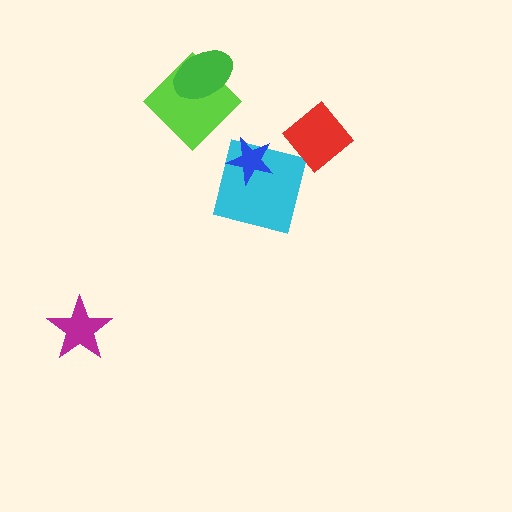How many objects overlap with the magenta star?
0 objects overlap with the magenta star.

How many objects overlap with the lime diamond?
1 object overlaps with the lime diamond.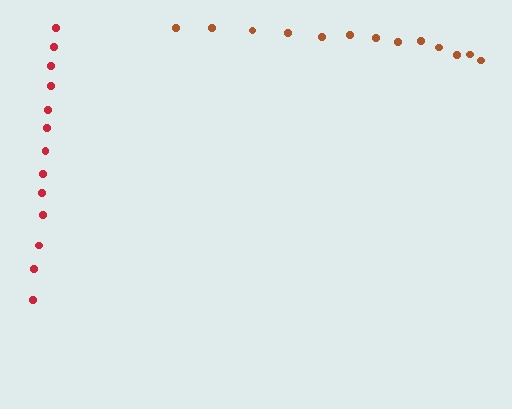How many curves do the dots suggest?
There are 2 distinct paths.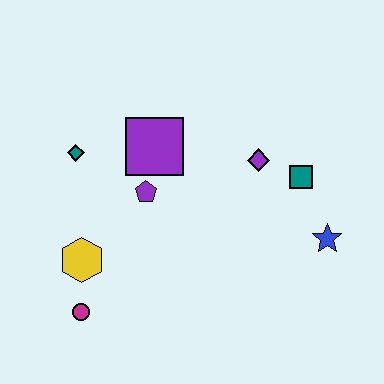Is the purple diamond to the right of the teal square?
No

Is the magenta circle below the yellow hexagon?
Yes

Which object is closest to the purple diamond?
The teal square is closest to the purple diamond.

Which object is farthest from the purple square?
The blue star is farthest from the purple square.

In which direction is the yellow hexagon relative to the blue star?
The yellow hexagon is to the left of the blue star.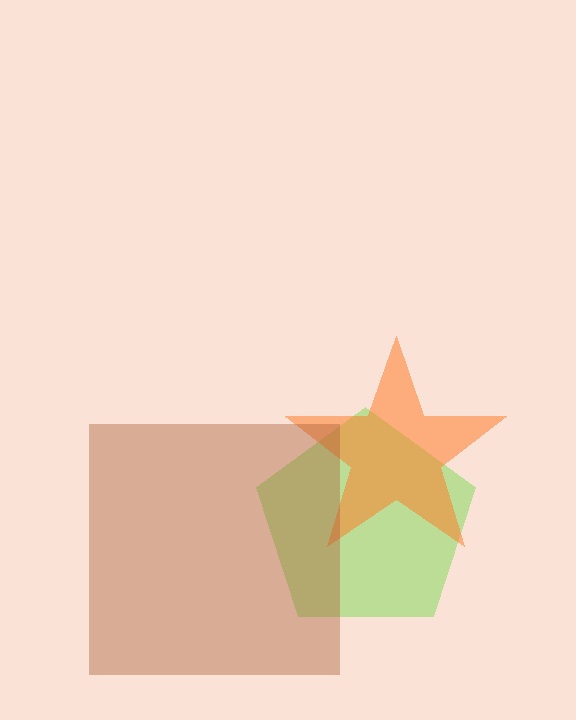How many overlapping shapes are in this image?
There are 3 overlapping shapes in the image.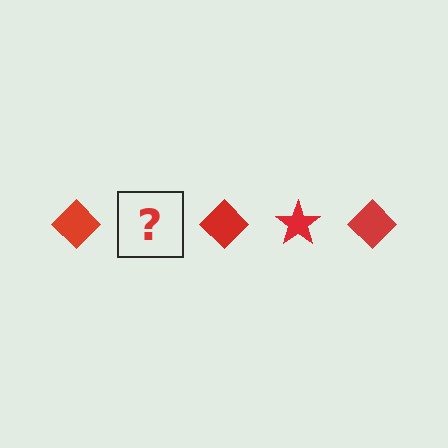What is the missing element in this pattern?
The missing element is a red star.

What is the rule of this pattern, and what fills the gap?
The rule is that the pattern cycles through diamond, star shapes in red. The gap should be filled with a red star.